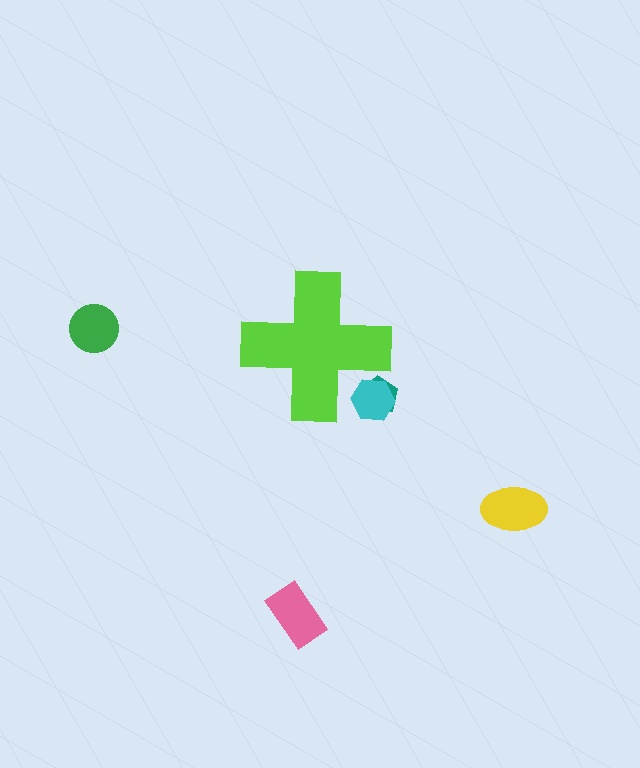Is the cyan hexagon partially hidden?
Yes, the cyan hexagon is partially hidden behind the lime cross.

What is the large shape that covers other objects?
A lime cross.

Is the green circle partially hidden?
No, the green circle is fully visible.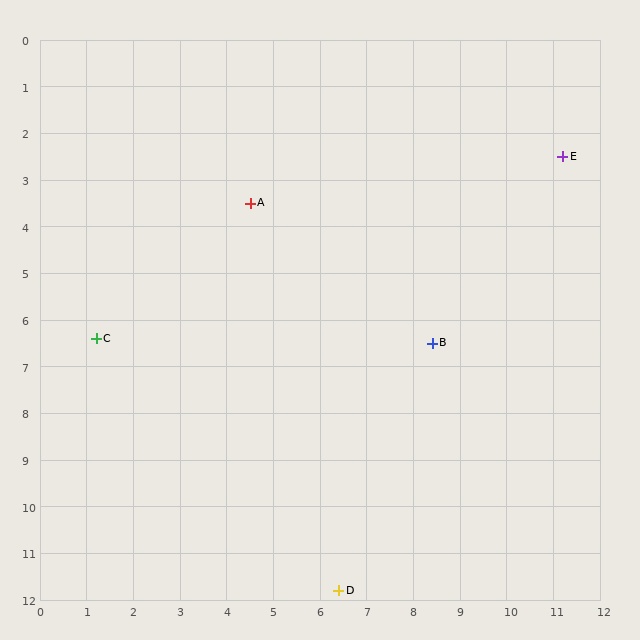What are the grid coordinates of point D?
Point D is at approximately (6.4, 11.8).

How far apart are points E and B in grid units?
Points E and B are about 4.9 grid units apart.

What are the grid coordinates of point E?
Point E is at approximately (11.2, 2.5).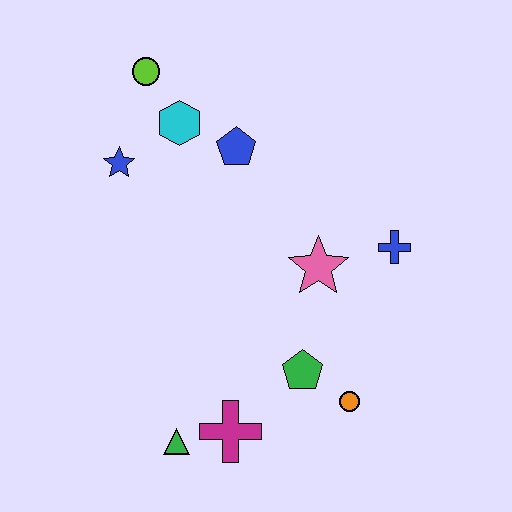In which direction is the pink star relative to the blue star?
The pink star is to the right of the blue star.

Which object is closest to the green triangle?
The magenta cross is closest to the green triangle.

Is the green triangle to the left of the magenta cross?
Yes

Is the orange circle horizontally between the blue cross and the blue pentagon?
Yes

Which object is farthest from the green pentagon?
The lime circle is farthest from the green pentagon.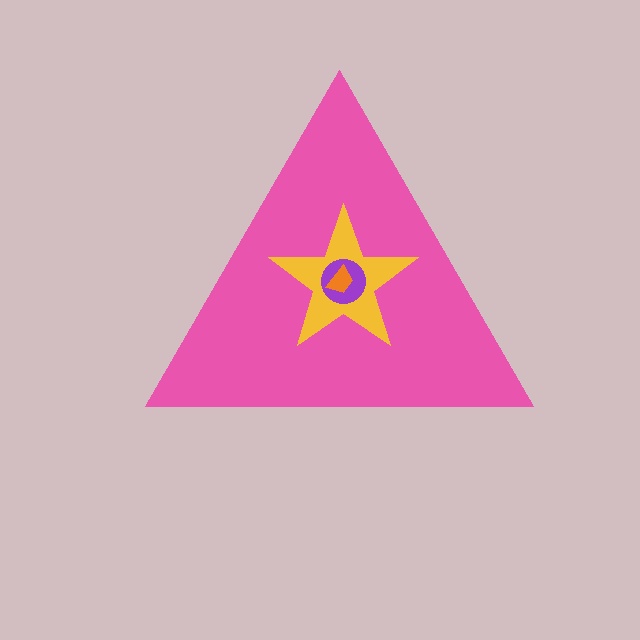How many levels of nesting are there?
4.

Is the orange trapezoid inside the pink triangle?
Yes.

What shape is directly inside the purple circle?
The orange trapezoid.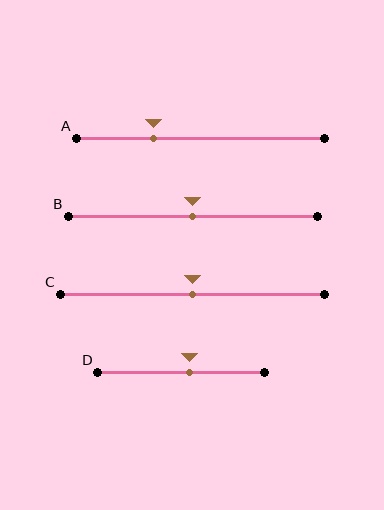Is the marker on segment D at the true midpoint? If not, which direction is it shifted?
No, the marker on segment D is shifted to the right by about 5% of the segment length.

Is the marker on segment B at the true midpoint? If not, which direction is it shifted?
Yes, the marker on segment B is at the true midpoint.